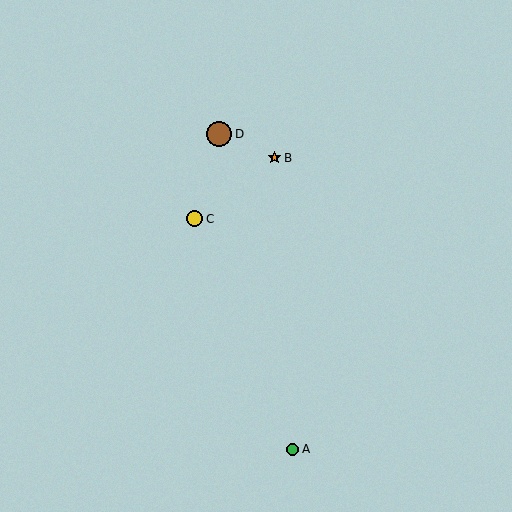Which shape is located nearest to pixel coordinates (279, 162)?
The orange star (labeled B) at (275, 158) is nearest to that location.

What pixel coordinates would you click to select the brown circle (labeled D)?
Click at (219, 134) to select the brown circle D.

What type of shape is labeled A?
Shape A is a green circle.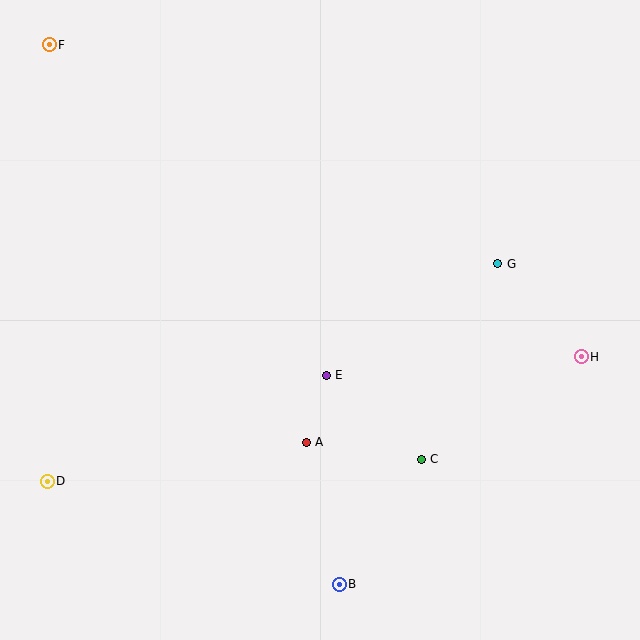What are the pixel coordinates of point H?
Point H is at (581, 357).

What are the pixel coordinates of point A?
Point A is at (306, 442).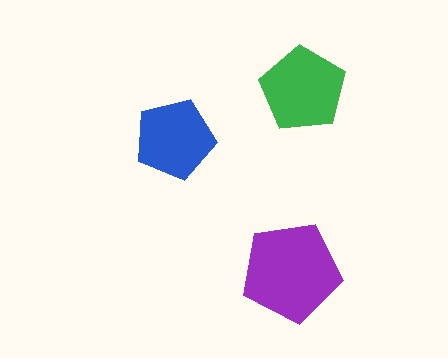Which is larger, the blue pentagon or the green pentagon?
The green one.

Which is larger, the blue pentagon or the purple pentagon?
The purple one.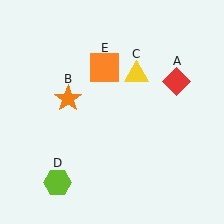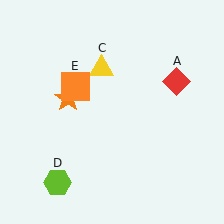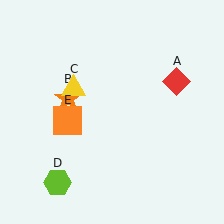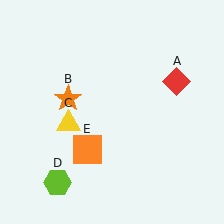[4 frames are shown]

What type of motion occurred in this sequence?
The yellow triangle (object C), orange square (object E) rotated counterclockwise around the center of the scene.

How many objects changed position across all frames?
2 objects changed position: yellow triangle (object C), orange square (object E).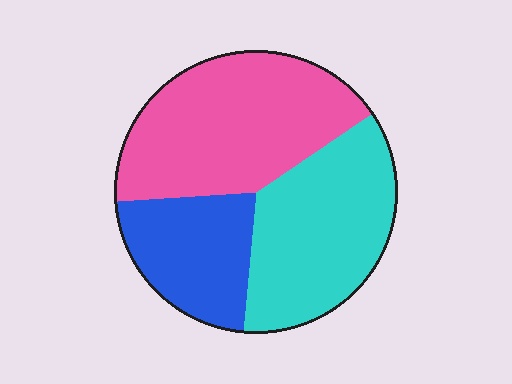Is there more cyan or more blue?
Cyan.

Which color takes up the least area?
Blue, at roughly 20%.